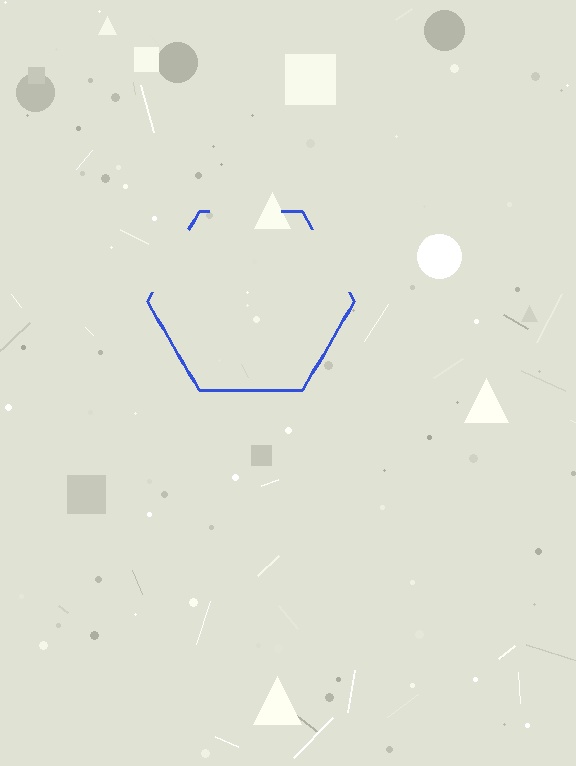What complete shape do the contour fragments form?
The contour fragments form a hexagon.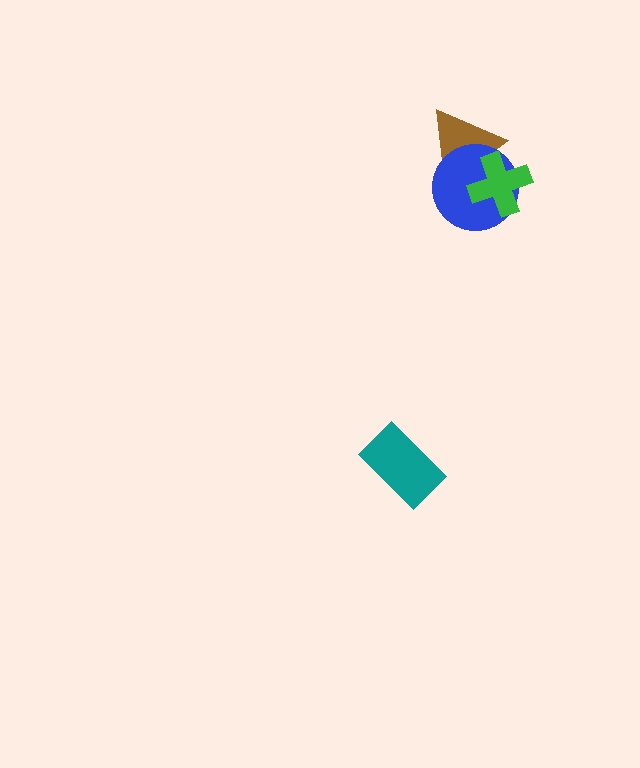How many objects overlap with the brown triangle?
2 objects overlap with the brown triangle.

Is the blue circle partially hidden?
Yes, it is partially covered by another shape.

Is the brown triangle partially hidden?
Yes, it is partially covered by another shape.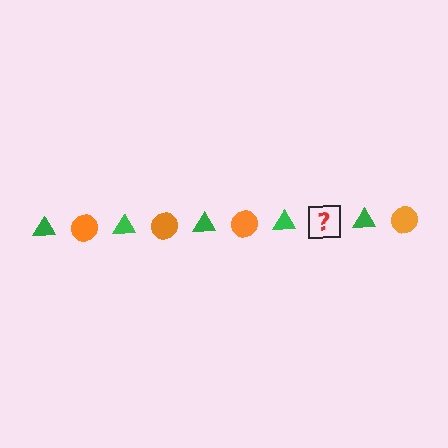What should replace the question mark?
The question mark should be replaced with an orange circle.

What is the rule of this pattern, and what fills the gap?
The rule is that the pattern alternates between green triangle and orange circle. The gap should be filled with an orange circle.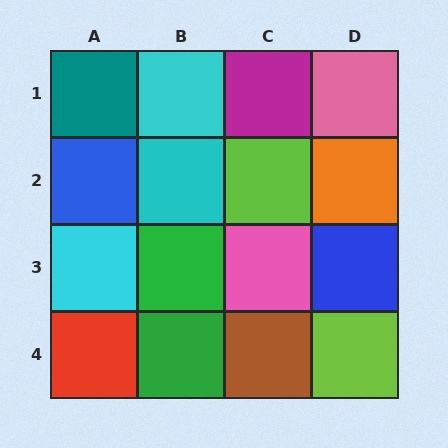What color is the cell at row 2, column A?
Blue.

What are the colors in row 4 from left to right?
Red, green, brown, lime.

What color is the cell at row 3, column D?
Blue.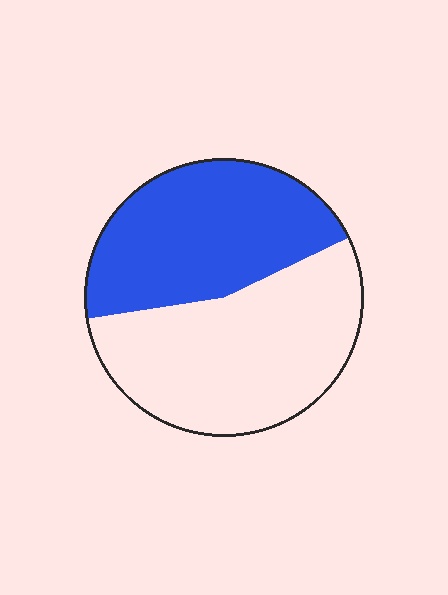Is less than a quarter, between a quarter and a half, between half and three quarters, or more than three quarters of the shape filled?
Between a quarter and a half.